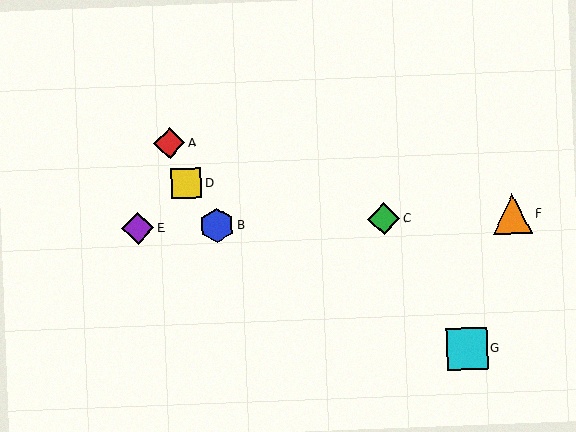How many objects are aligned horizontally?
4 objects (B, C, E, F) are aligned horizontally.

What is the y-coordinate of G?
Object G is at y≈349.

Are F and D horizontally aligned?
No, F is at y≈214 and D is at y≈183.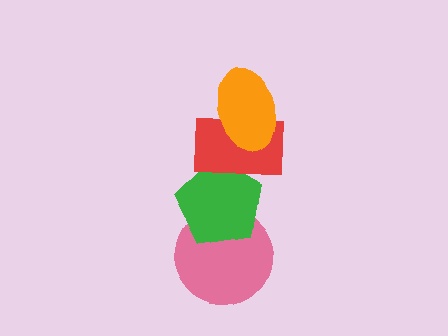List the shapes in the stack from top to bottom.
From top to bottom: the orange ellipse, the red rectangle, the green pentagon, the pink circle.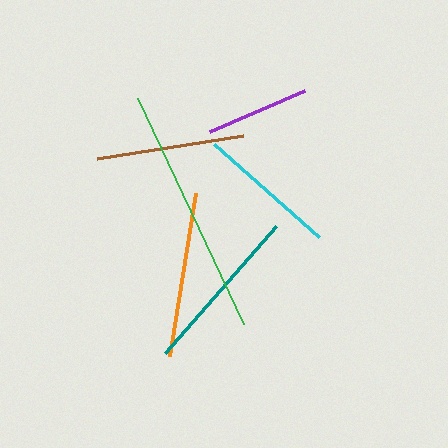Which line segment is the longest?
The green line is the longest at approximately 250 pixels.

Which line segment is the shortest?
The purple line is the shortest at approximately 104 pixels.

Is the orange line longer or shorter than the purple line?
The orange line is longer than the purple line.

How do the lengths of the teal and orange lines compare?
The teal and orange lines are approximately the same length.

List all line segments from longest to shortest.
From longest to shortest: green, teal, orange, brown, cyan, purple.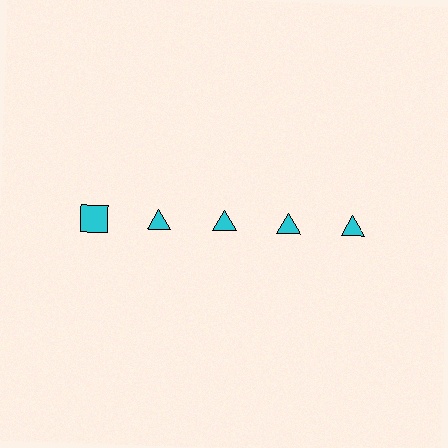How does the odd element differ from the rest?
It has a different shape: square instead of triangle.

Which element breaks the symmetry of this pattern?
The cyan square in the top row, leftmost column breaks the symmetry. All other shapes are cyan triangles.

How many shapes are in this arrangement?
There are 5 shapes arranged in a grid pattern.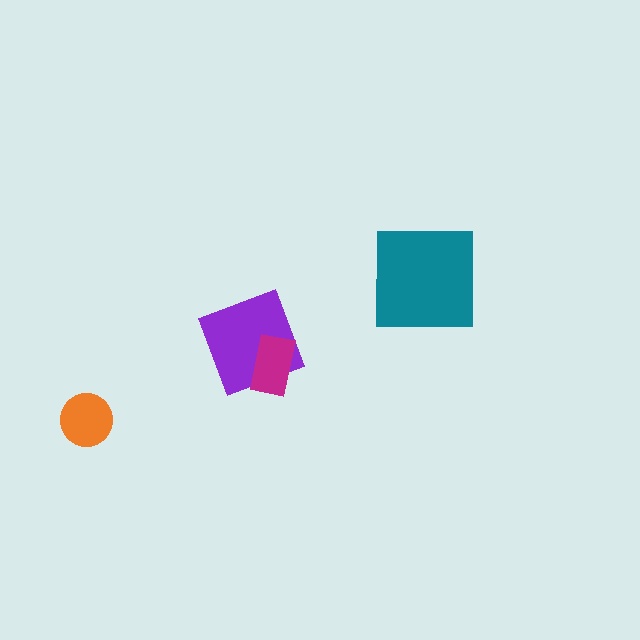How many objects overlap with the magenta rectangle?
1 object overlaps with the magenta rectangle.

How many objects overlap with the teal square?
0 objects overlap with the teal square.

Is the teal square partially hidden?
No, no other shape covers it.